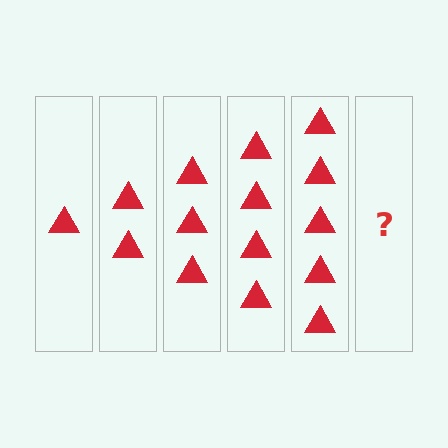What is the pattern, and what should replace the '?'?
The pattern is that each step adds one more triangle. The '?' should be 6 triangles.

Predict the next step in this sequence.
The next step is 6 triangles.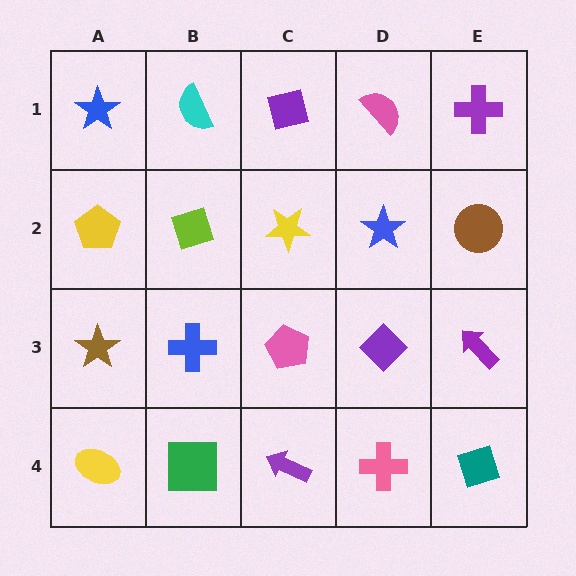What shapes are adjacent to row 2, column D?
A pink semicircle (row 1, column D), a purple diamond (row 3, column D), a yellow star (row 2, column C), a brown circle (row 2, column E).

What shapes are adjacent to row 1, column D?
A blue star (row 2, column D), a purple square (row 1, column C), a purple cross (row 1, column E).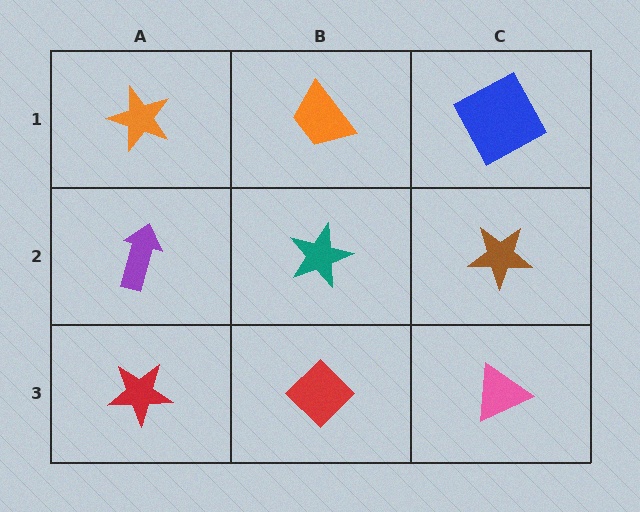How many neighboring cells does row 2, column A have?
3.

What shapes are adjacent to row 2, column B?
An orange trapezoid (row 1, column B), a red diamond (row 3, column B), a purple arrow (row 2, column A), a brown star (row 2, column C).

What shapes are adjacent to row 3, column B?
A teal star (row 2, column B), a red star (row 3, column A), a pink triangle (row 3, column C).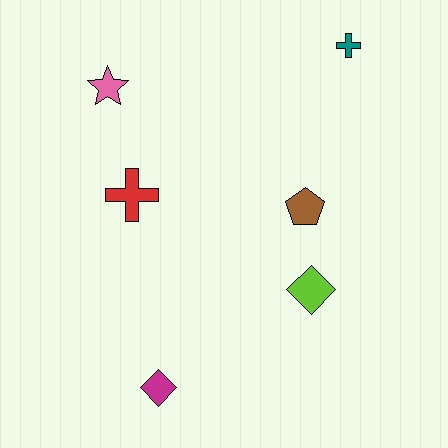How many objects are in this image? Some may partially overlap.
There are 6 objects.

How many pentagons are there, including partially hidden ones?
There is 1 pentagon.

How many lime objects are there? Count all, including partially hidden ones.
There is 1 lime object.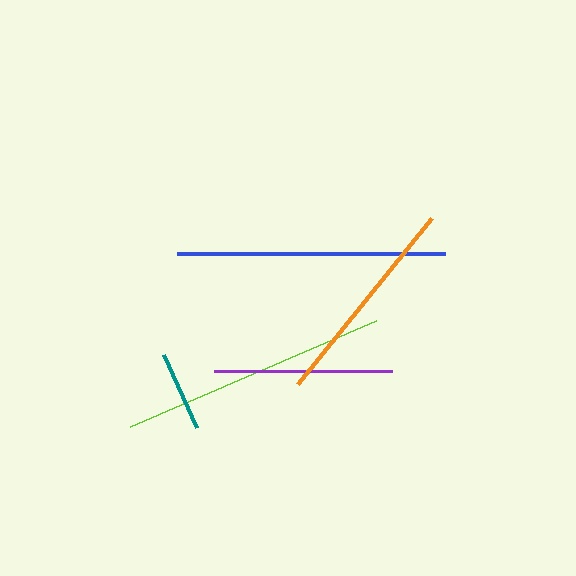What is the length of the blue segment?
The blue segment is approximately 268 pixels long.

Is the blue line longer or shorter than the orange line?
The blue line is longer than the orange line.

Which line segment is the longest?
The lime line is the longest at approximately 268 pixels.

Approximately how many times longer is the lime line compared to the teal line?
The lime line is approximately 3.4 times the length of the teal line.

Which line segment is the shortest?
The teal line is the shortest at approximately 80 pixels.